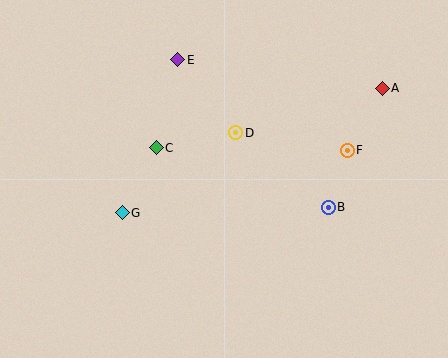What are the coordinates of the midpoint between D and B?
The midpoint between D and B is at (282, 170).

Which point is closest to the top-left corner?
Point E is closest to the top-left corner.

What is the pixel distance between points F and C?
The distance between F and C is 191 pixels.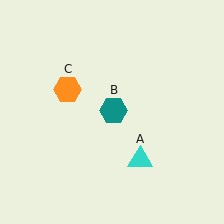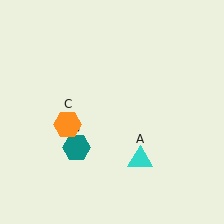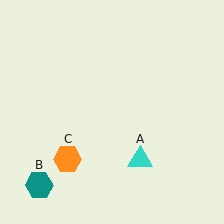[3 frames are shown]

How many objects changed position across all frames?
2 objects changed position: teal hexagon (object B), orange hexagon (object C).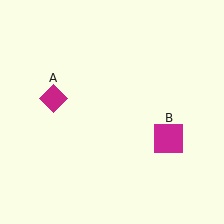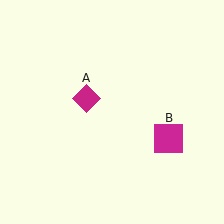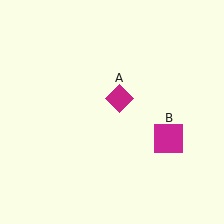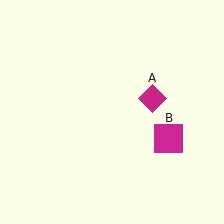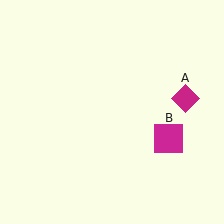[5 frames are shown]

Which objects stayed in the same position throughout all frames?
Magenta square (object B) remained stationary.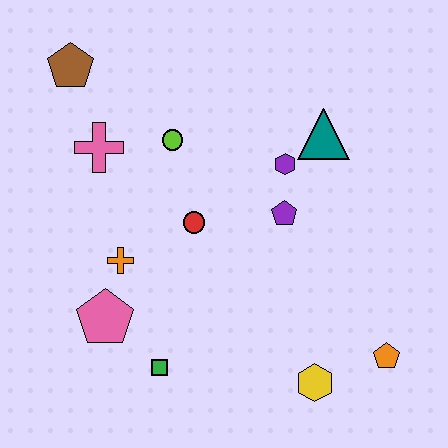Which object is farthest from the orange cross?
The orange pentagon is farthest from the orange cross.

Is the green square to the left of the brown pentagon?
No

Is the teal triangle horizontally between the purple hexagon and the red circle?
No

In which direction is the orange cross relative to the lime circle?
The orange cross is below the lime circle.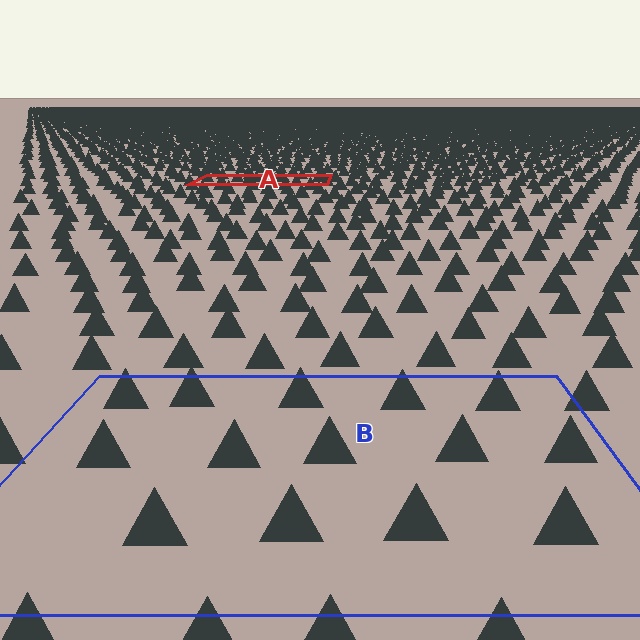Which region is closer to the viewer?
Region B is closer. The texture elements there are larger and more spread out.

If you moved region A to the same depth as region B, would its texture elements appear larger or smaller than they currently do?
They would appear larger. At a closer depth, the same texture elements are projected at a bigger on-screen size.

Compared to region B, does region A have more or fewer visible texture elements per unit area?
Region A has more texture elements per unit area — they are packed more densely because it is farther away.